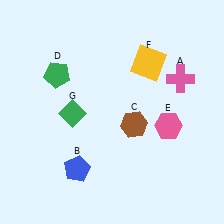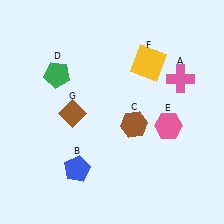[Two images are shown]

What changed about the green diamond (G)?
In Image 1, G is green. In Image 2, it changed to brown.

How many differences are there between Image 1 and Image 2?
There is 1 difference between the two images.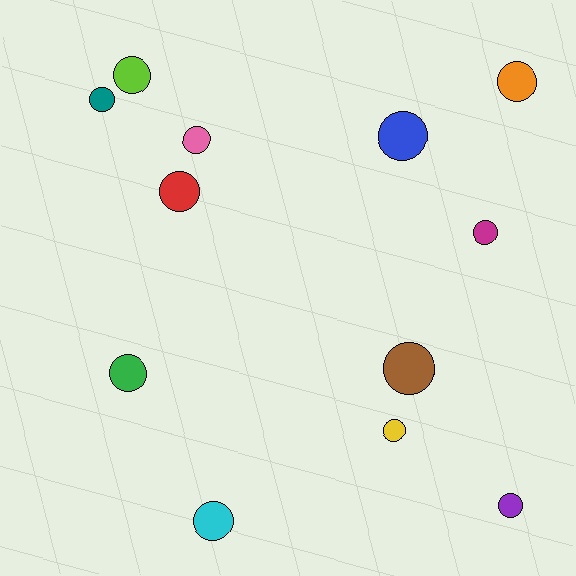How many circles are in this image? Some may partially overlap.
There are 12 circles.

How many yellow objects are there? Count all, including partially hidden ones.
There is 1 yellow object.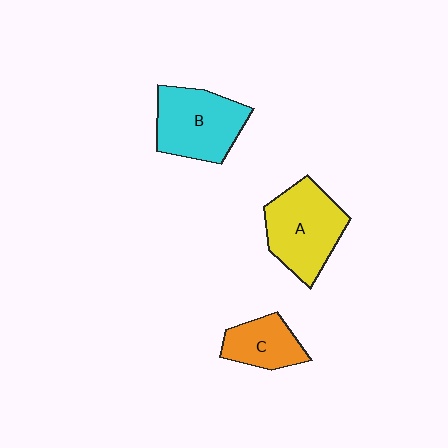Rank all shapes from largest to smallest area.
From largest to smallest: A (yellow), B (cyan), C (orange).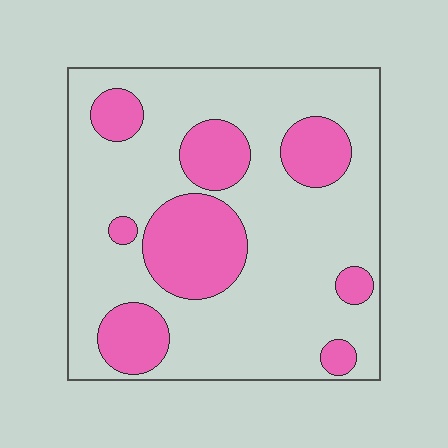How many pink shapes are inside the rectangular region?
8.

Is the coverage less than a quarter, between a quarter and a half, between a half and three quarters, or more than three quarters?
Between a quarter and a half.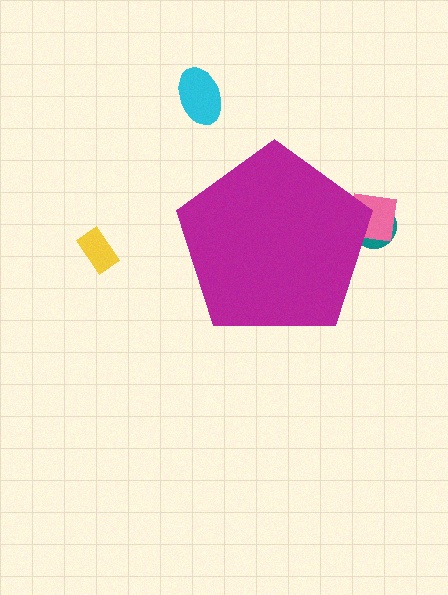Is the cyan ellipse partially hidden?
No, the cyan ellipse is fully visible.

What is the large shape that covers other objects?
A magenta pentagon.